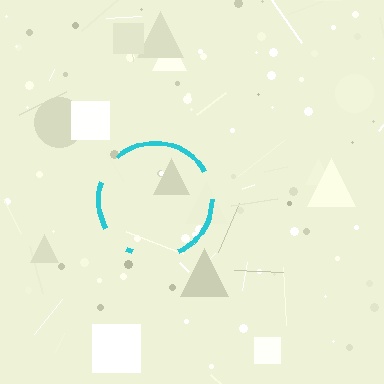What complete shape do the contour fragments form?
The contour fragments form a circle.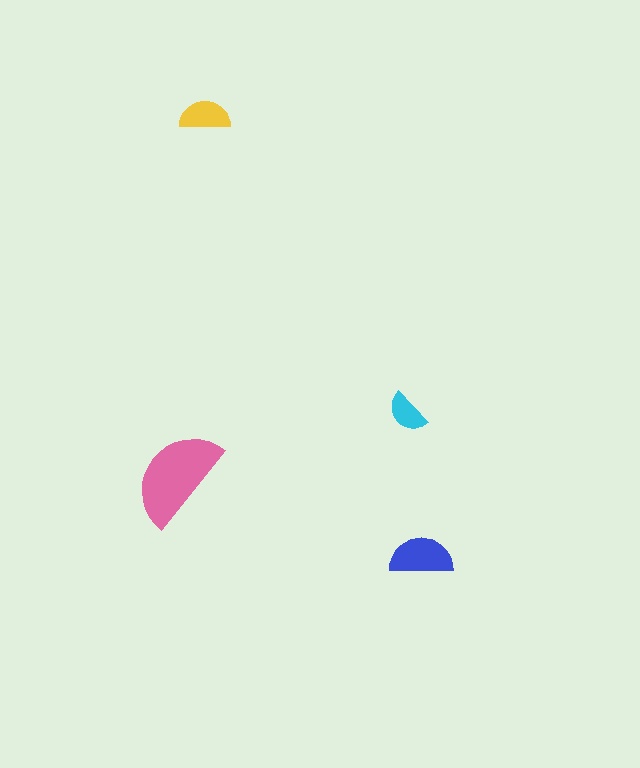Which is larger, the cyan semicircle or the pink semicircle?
The pink one.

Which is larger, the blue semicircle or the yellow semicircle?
The blue one.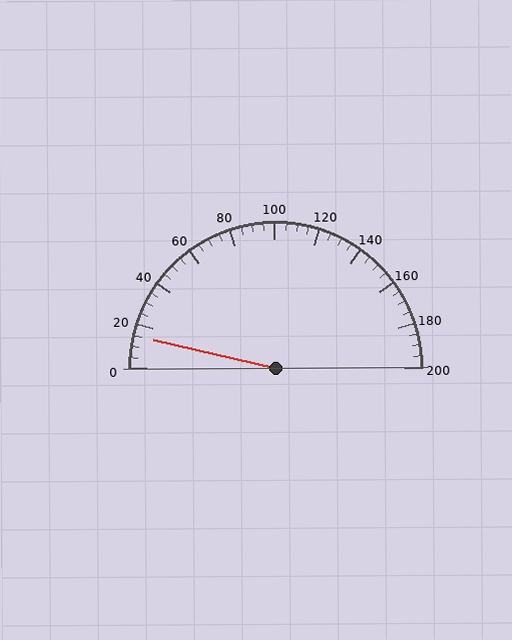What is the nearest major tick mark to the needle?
The nearest major tick mark is 20.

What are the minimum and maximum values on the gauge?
The gauge ranges from 0 to 200.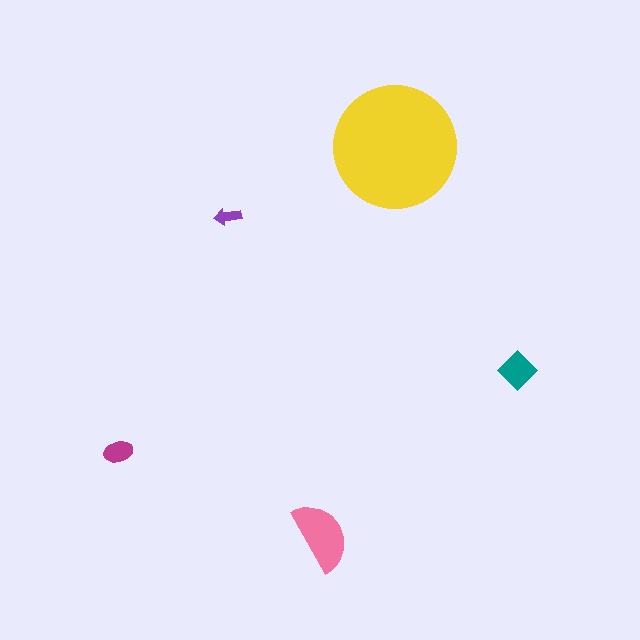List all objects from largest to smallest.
The yellow circle, the pink semicircle, the teal diamond, the magenta ellipse, the purple arrow.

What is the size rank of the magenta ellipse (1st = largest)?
4th.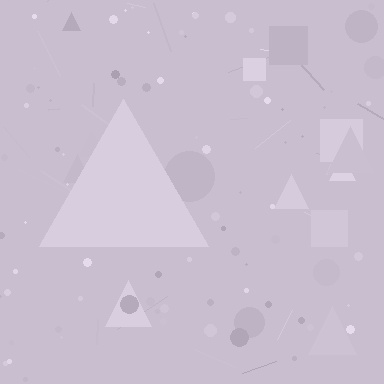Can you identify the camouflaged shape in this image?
The camouflaged shape is a triangle.